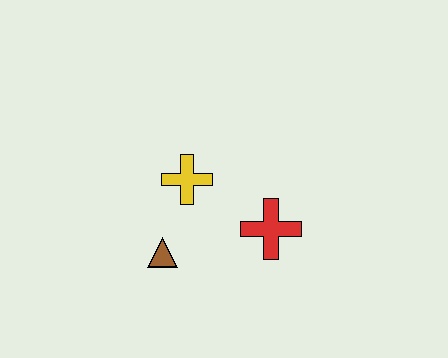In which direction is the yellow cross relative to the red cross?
The yellow cross is to the left of the red cross.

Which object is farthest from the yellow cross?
The red cross is farthest from the yellow cross.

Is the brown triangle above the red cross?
No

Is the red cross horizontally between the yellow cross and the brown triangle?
No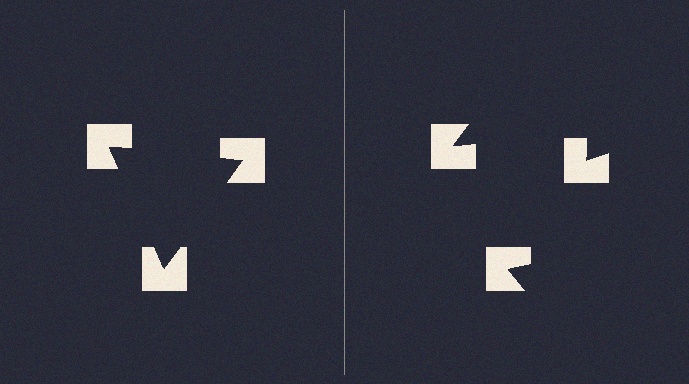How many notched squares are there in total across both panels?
6 — 3 on each side.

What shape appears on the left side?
An illusory triangle.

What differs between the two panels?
The notched squares are positioned identically on both sides; only the wedge orientations differ. On the left they align to a triangle; on the right they are misaligned.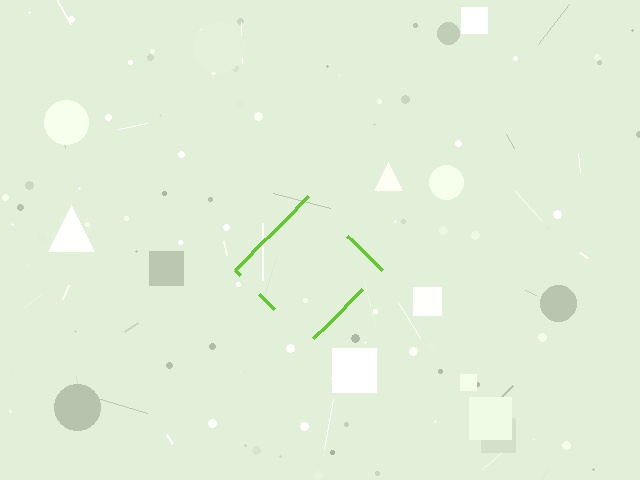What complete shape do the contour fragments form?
The contour fragments form a diamond.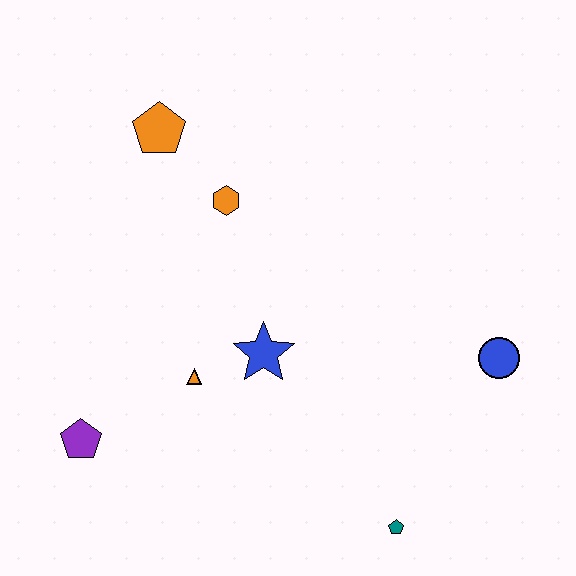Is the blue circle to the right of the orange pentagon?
Yes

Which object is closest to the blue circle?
The teal pentagon is closest to the blue circle.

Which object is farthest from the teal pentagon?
The orange pentagon is farthest from the teal pentagon.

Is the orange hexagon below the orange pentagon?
Yes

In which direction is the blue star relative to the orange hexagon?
The blue star is below the orange hexagon.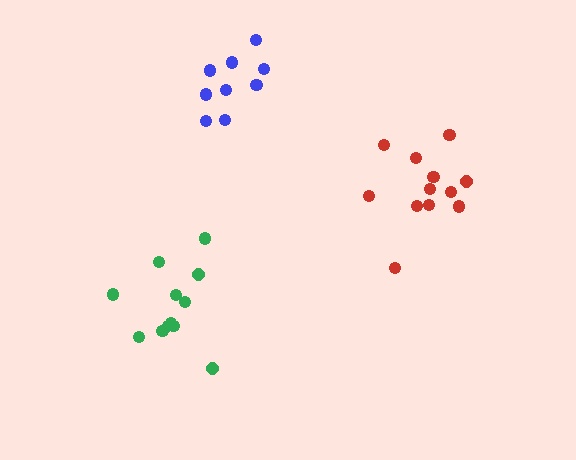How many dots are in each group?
Group 1: 12 dots, Group 2: 9 dots, Group 3: 12 dots (33 total).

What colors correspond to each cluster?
The clusters are colored: green, blue, red.